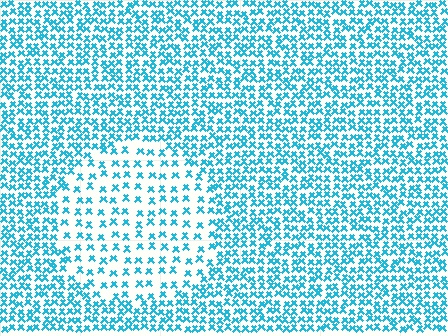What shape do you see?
I see a circle.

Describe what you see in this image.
The image contains small cyan elements arranged at two different densities. A circle-shaped region is visible where the elements are less densely packed than the surrounding area.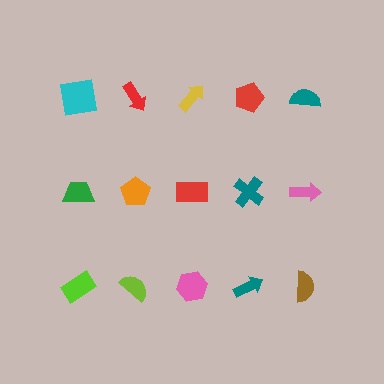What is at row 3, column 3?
A pink hexagon.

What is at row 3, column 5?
A brown semicircle.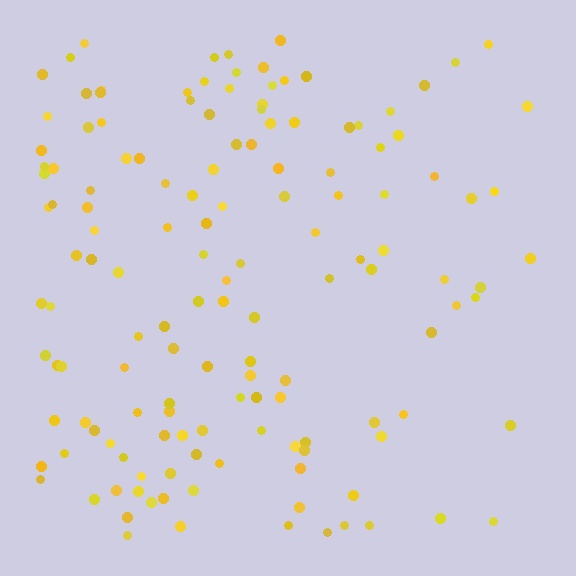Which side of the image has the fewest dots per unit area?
The right.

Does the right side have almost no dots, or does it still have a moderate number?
Still a moderate number, just noticeably fewer than the left.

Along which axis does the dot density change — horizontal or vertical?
Horizontal.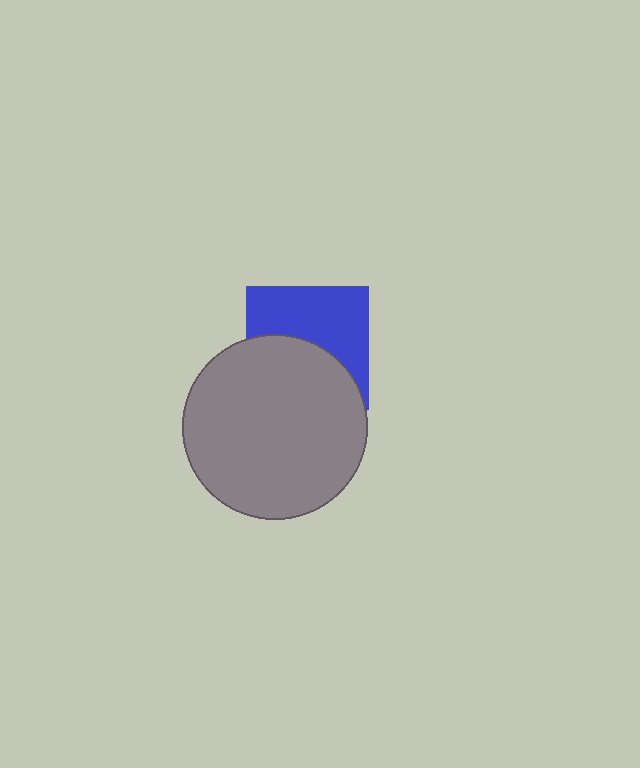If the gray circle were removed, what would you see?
You would see the complete blue square.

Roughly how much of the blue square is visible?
About half of it is visible (roughly 52%).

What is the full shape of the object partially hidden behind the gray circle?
The partially hidden object is a blue square.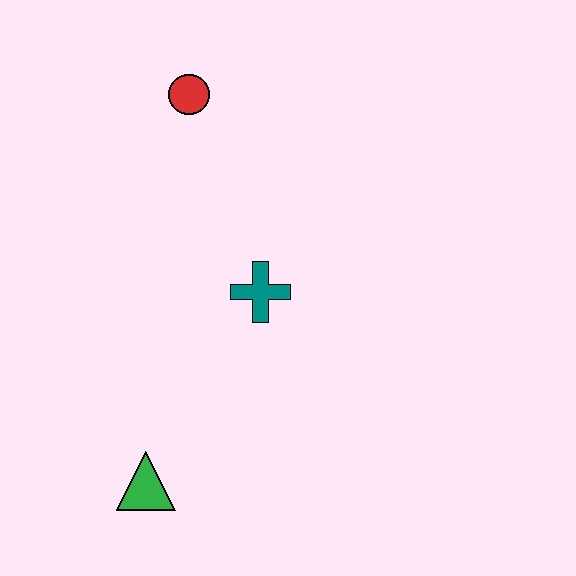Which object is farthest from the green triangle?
The red circle is farthest from the green triangle.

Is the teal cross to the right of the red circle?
Yes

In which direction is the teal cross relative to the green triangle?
The teal cross is above the green triangle.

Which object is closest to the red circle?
The teal cross is closest to the red circle.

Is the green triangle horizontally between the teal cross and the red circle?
No